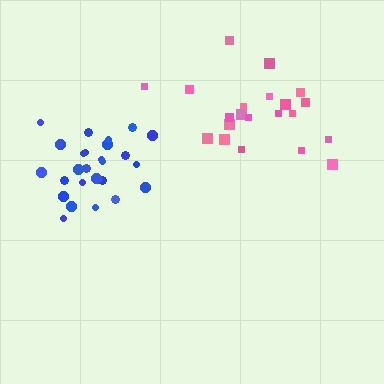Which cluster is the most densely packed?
Blue.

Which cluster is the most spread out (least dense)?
Pink.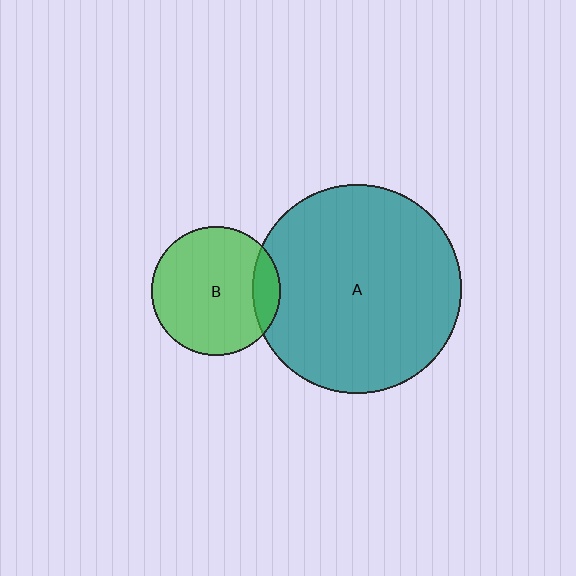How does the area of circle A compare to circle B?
Approximately 2.7 times.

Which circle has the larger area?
Circle A (teal).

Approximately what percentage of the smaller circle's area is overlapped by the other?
Approximately 15%.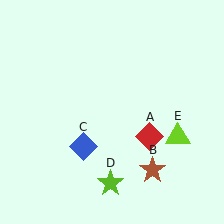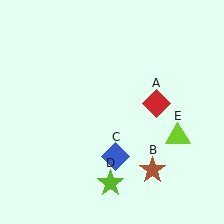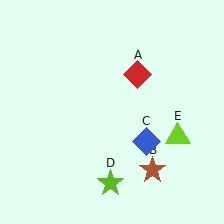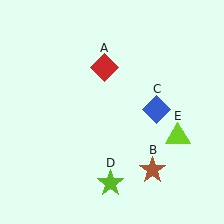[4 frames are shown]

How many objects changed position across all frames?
2 objects changed position: red diamond (object A), blue diamond (object C).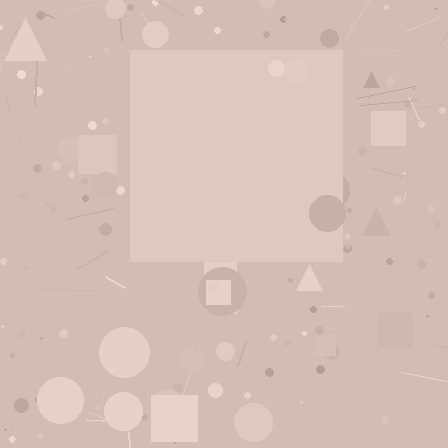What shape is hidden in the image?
A square is hidden in the image.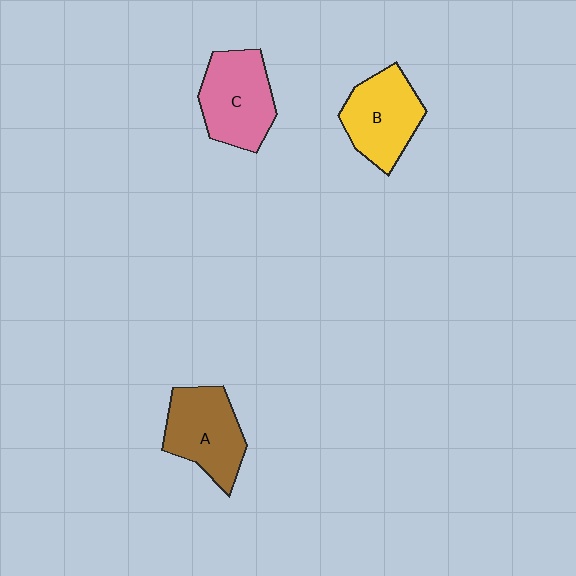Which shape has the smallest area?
Shape B (yellow).